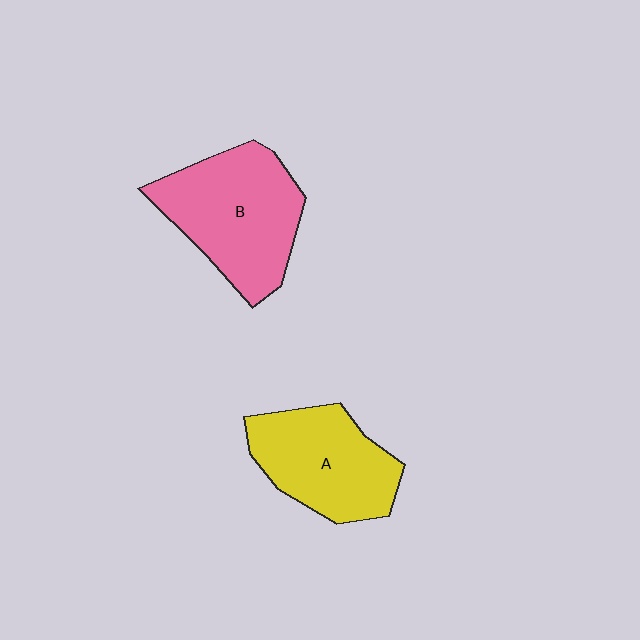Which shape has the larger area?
Shape B (pink).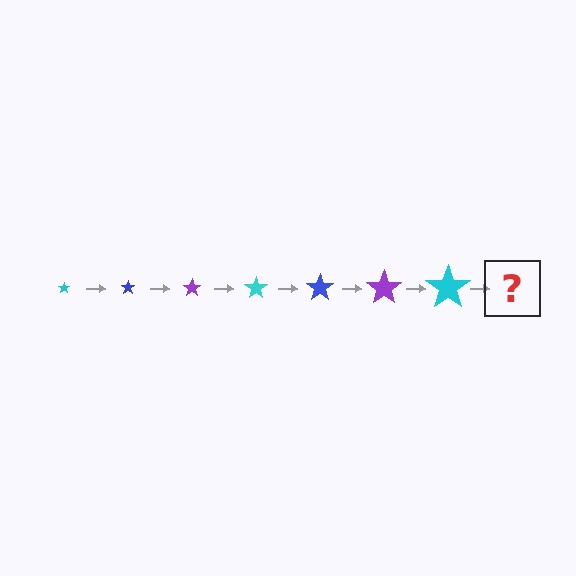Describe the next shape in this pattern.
It should be a blue star, larger than the previous one.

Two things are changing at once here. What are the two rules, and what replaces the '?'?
The two rules are that the star grows larger each step and the color cycles through cyan, blue, and purple. The '?' should be a blue star, larger than the previous one.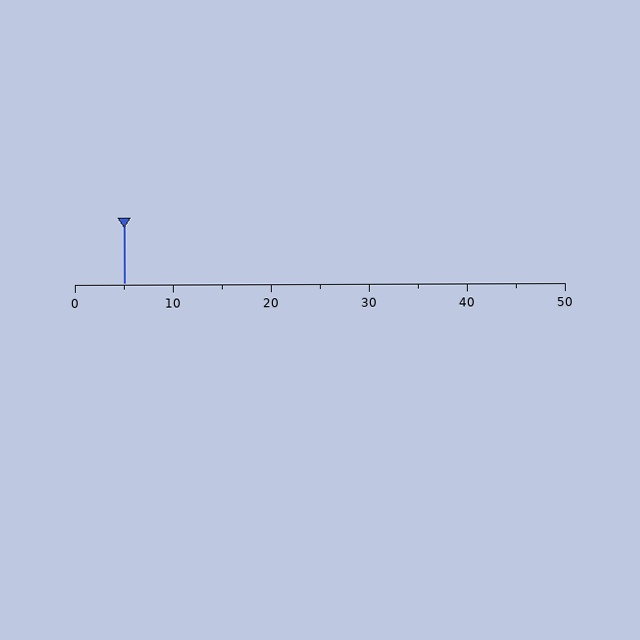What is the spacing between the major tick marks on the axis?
The major ticks are spaced 10 apart.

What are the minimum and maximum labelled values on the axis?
The axis runs from 0 to 50.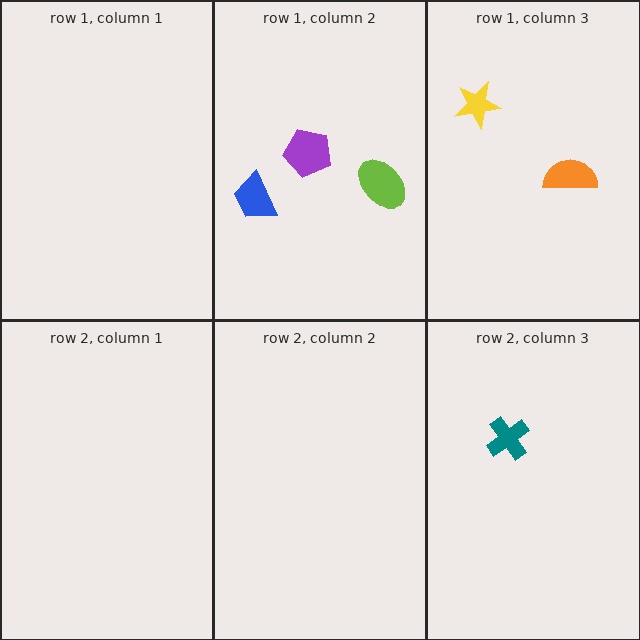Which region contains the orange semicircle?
The row 1, column 3 region.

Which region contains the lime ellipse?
The row 1, column 2 region.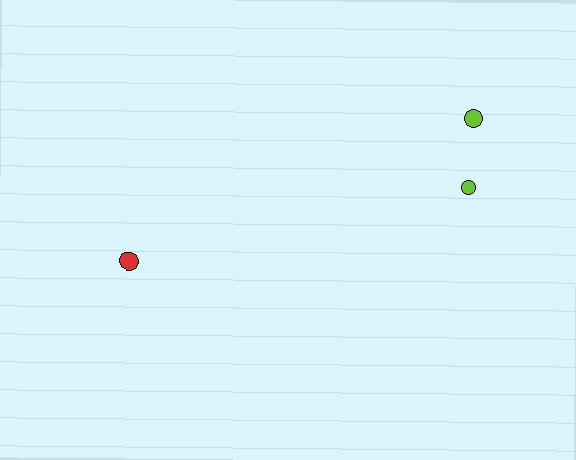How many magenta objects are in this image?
There are no magenta objects.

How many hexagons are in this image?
There are no hexagons.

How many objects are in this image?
There are 3 objects.